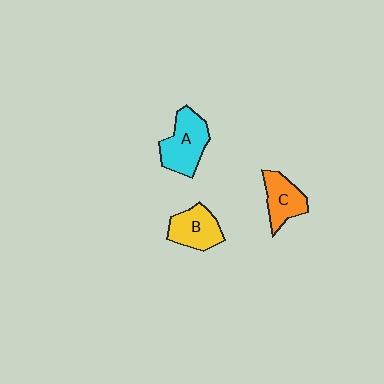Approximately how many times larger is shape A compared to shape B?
Approximately 1.3 times.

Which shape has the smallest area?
Shape C (orange).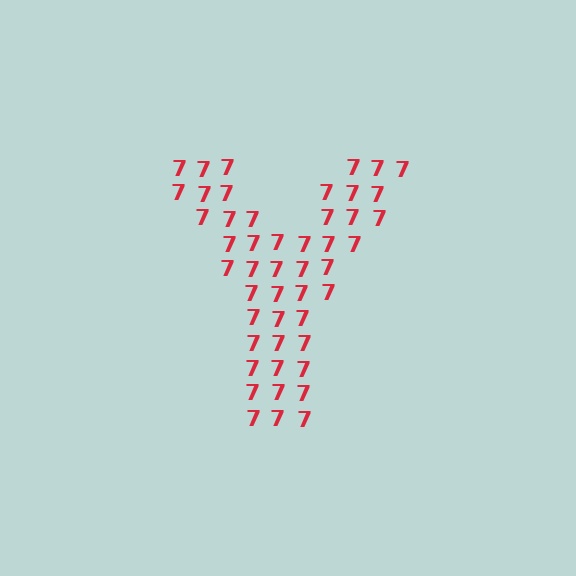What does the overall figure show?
The overall figure shows the letter Y.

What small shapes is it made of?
It is made of small digit 7's.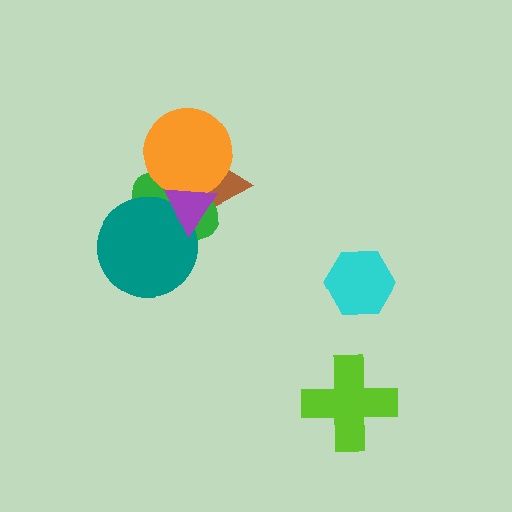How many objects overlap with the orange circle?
3 objects overlap with the orange circle.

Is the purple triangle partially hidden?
No, no other shape covers it.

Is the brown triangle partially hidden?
Yes, it is partially covered by another shape.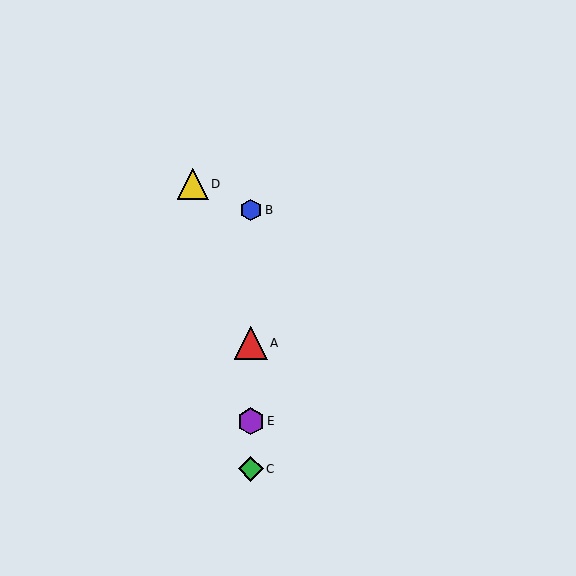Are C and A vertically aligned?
Yes, both are at x≈251.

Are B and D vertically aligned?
No, B is at x≈251 and D is at x≈193.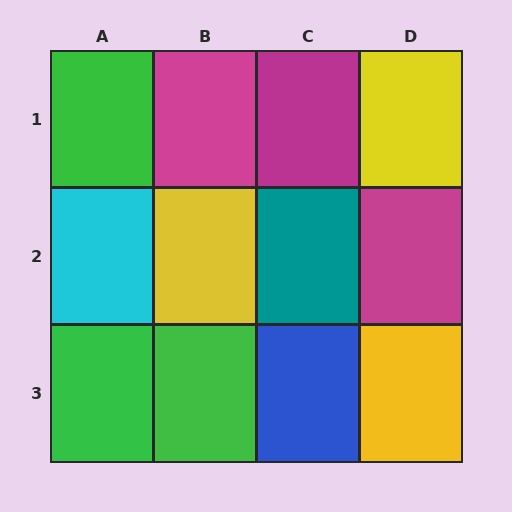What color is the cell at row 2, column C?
Teal.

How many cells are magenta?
3 cells are magenta.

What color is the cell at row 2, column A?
Cyan.